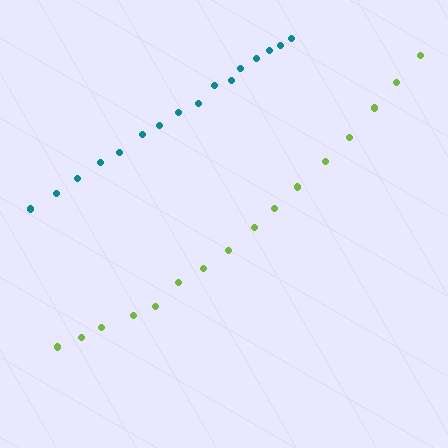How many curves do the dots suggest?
There are 2 distinct paths.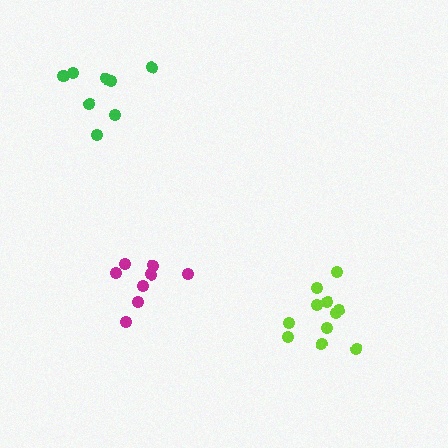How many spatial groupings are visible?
There are 3 spatial groupings.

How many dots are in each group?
Group 1: 11 dots, Group 2: 8 dots, Group 3: 8 dots (27 total).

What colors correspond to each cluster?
The clusters are colored: lime, magenta, green.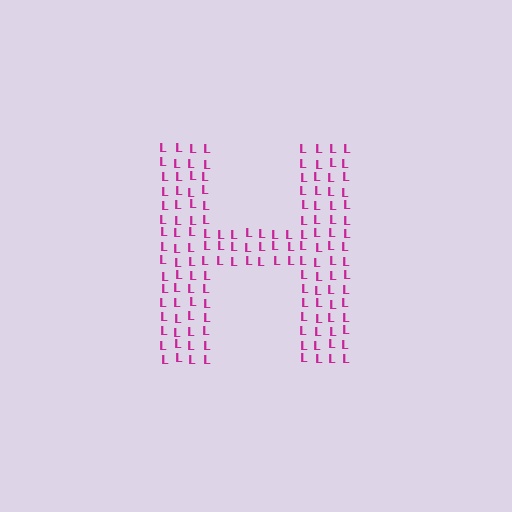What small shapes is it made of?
It is made of small letter L's.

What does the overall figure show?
The overall figure shows the letter H.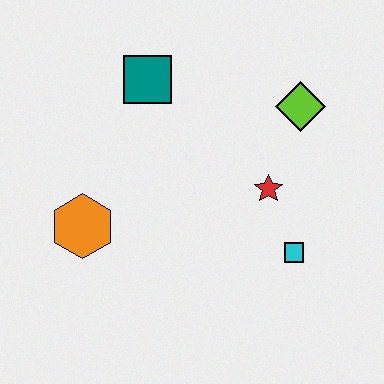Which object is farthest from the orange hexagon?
The lime diamond is farthest from the orange hexagon.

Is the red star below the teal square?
Yes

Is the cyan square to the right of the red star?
Yes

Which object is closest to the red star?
The cyan square is closest to the red star.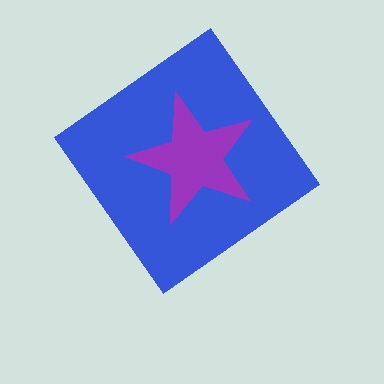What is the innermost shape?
The purple star.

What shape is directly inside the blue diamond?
The purple star.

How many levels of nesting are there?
2.